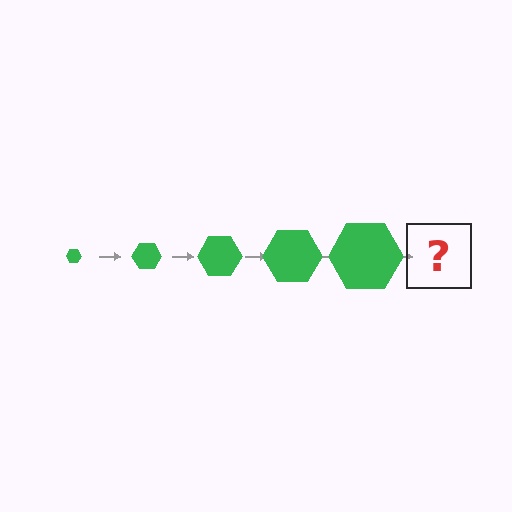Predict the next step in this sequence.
The next step is a green hexagon, larger than the previous one.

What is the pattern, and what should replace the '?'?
The pattern is that the hexagon gets progressively larger each step. The '?' should be a green hexagon, larger than the previous one.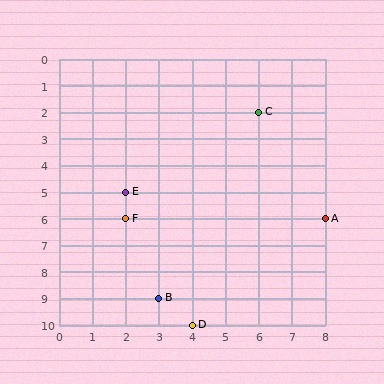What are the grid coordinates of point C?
Point C is at grid coordinates (6, 2).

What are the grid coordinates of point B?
Point B is at grid coordinates (3, 9).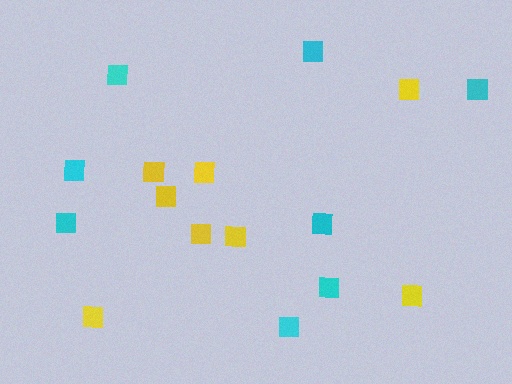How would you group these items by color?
There are 2 groups: one group of yellow squares (8) and one group of cyan squares (8).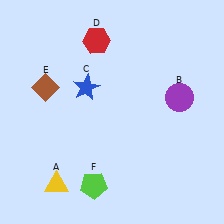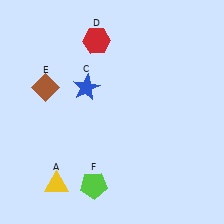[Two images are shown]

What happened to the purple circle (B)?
The purple circle (B) was removed in Image 2. It was in the top-right area of Image 1.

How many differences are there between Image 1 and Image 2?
There is 1 difference between the two images.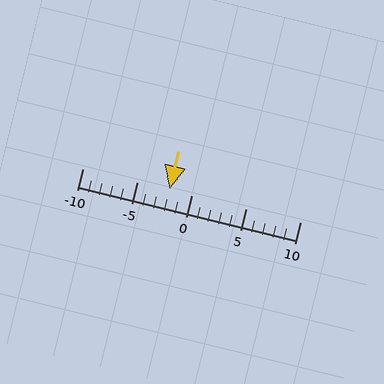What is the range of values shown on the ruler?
The ruler shows values from -10 to 10.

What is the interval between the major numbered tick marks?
The major tick marks are spaced 5 units apart.